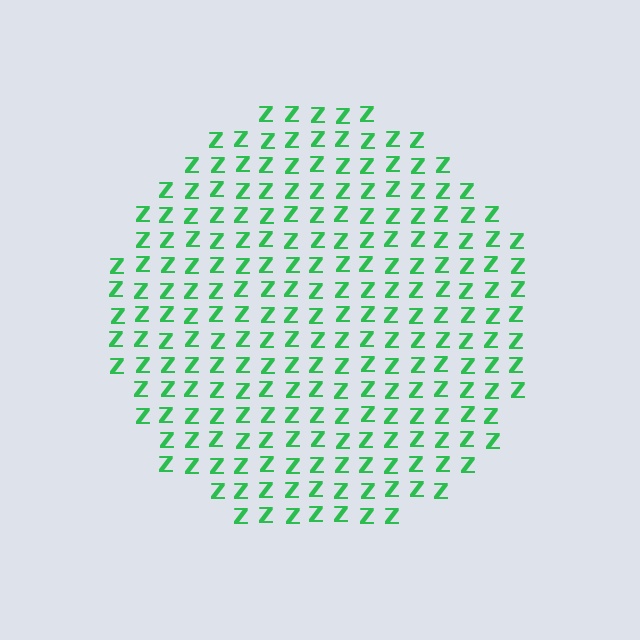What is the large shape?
The large shape is a circle.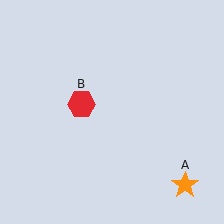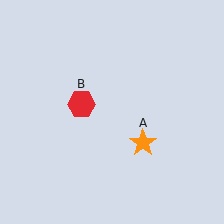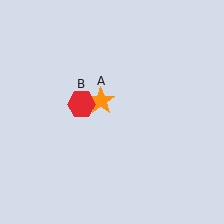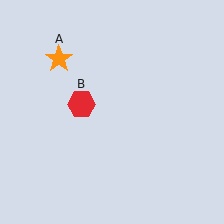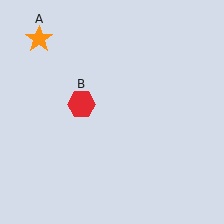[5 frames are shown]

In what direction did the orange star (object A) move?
The orange star (object A) moved up and to the left.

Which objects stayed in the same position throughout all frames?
Red hexagon (object B) remained stationary.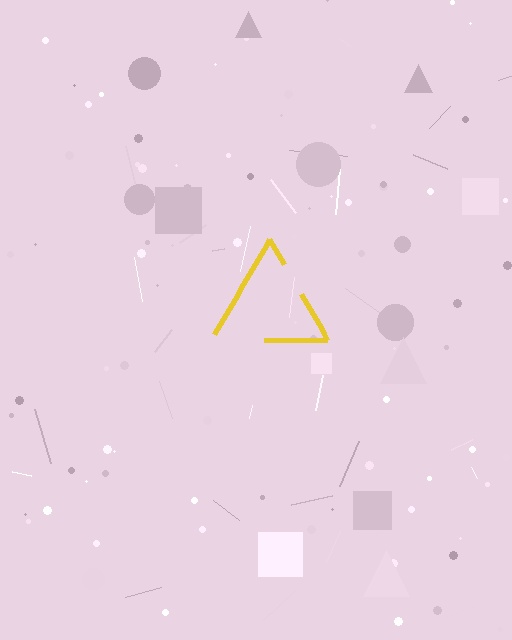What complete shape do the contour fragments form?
The contour fragments form a triangle.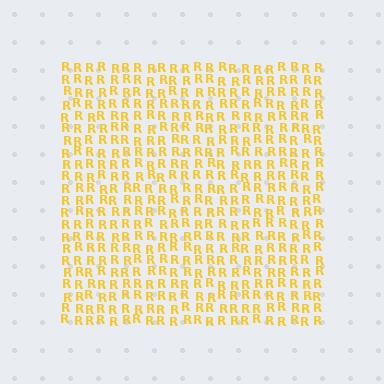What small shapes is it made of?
It is made of small letter R's.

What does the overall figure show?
The overall figure shows a square.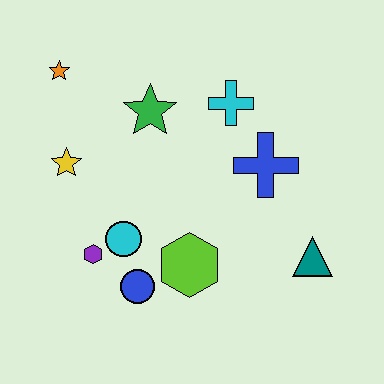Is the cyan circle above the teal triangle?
Yes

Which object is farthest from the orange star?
The teal triangle is farthest from the orange star.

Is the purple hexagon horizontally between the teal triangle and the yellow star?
Yes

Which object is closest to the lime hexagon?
The blue circle is closest to the lime hexagon.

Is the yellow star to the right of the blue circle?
No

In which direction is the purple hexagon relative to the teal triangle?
The purple hexagon is to the left of the teal triangle.